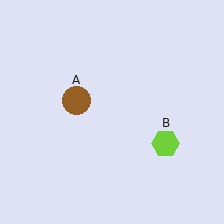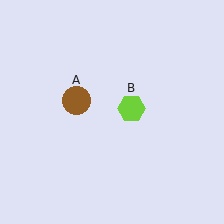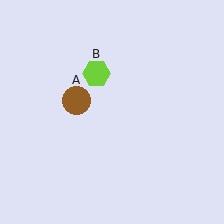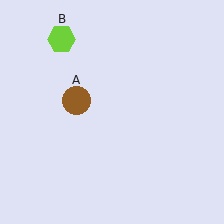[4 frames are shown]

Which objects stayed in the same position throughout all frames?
Brown circle (object A) remained stationary.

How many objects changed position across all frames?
1 object changed position: lime hexagon (object B).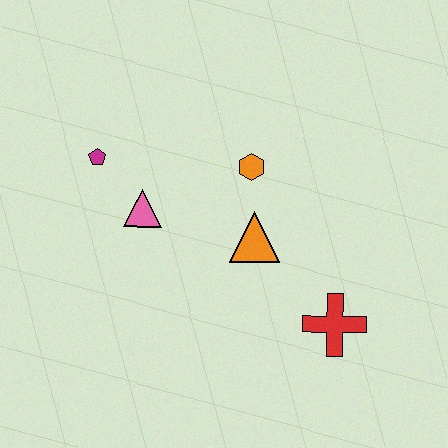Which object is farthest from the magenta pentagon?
The red cross is farthest from the magenta pentagon.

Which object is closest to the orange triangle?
The orange hexagon is closest to the orange triangle.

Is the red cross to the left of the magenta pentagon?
No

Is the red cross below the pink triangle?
Yes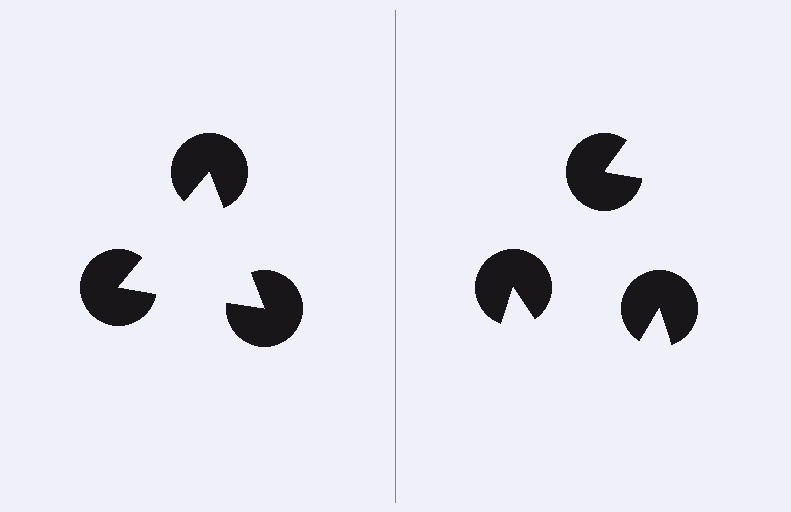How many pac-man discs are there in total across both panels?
6 — 3 on each side.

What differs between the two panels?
The pac-man discs are positioned identically on both sides; only the wedge orientations differ. On the left they align to a triangle; on the right they are misaligned.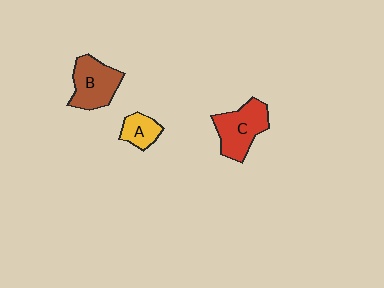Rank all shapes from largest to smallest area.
From largest to smallest: C (red), B (brown), A (yellow).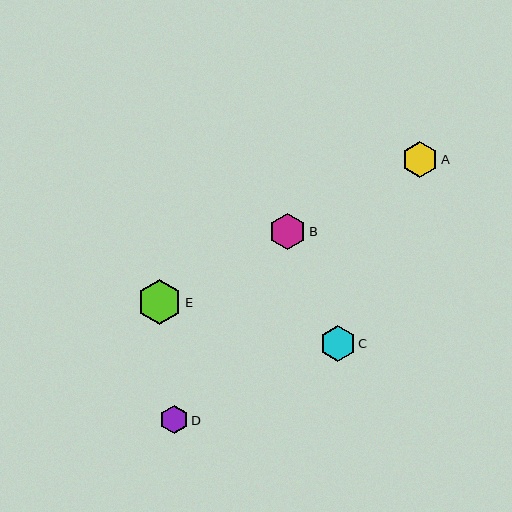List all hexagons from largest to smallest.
From largest to smallest: E, B, A, C, D.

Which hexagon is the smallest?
Hexagon D is the smallest with a size of approximately 28 pixels.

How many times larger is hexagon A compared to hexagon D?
Hexagon A is approximately 1.3 times the size of hexagon D.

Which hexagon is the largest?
Hexagon E is the largest with a size of approximately 45 pixels.